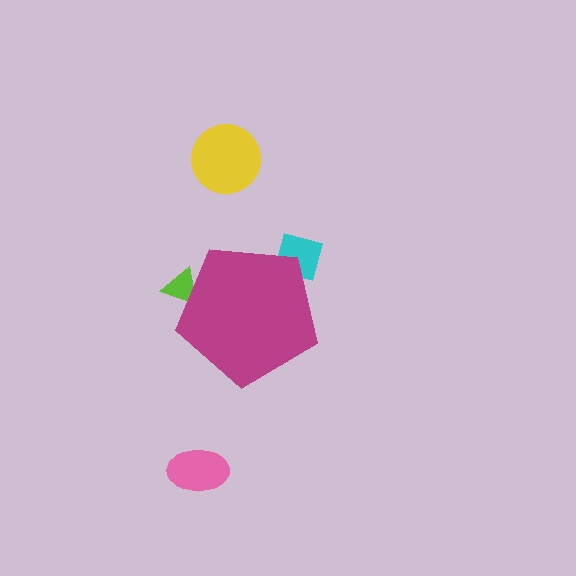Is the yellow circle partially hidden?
No, the yellow circle is fully visible.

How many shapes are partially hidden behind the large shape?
2 shapes are partially hidden.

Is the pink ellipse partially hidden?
No, the pink ellipse is fully visible.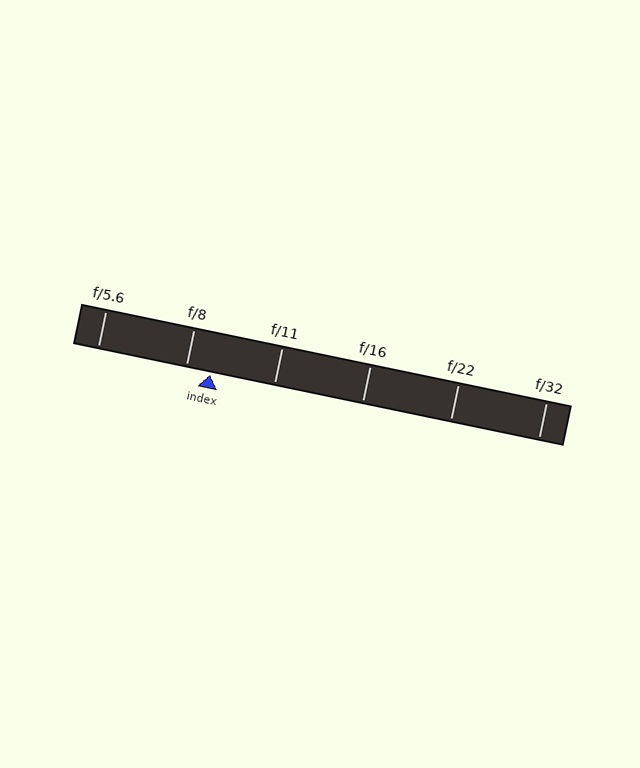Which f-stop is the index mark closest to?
The index mark is closest to f/8.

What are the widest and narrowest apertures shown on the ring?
The widest aperture shown is f/5.6 and the narrowest is f/32.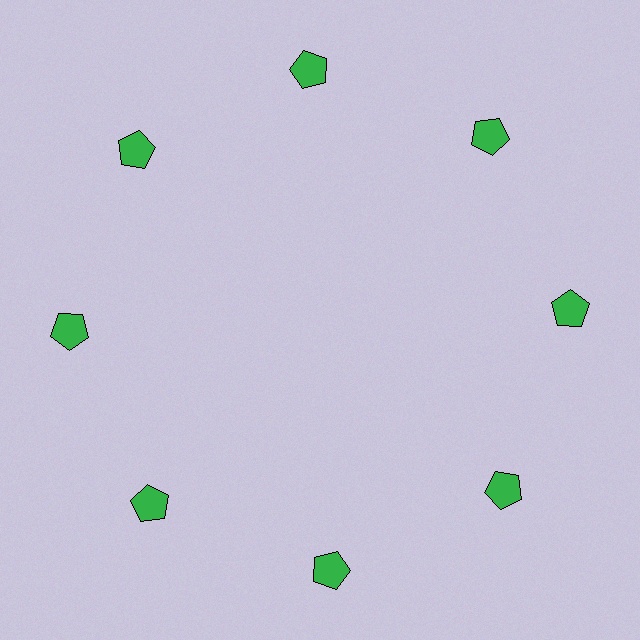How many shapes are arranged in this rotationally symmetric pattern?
There are 8 shapes, arranged in 8 groups of 1.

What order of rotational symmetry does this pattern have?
This pattern has 8-fold rotational symmetry.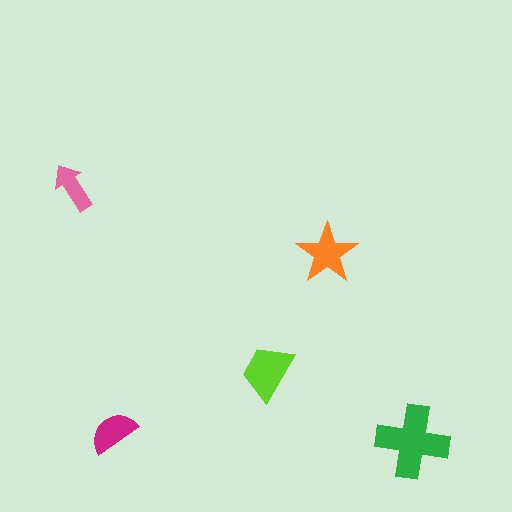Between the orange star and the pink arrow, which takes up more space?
The orange star.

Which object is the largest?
The green cross.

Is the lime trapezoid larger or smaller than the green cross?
Smaller.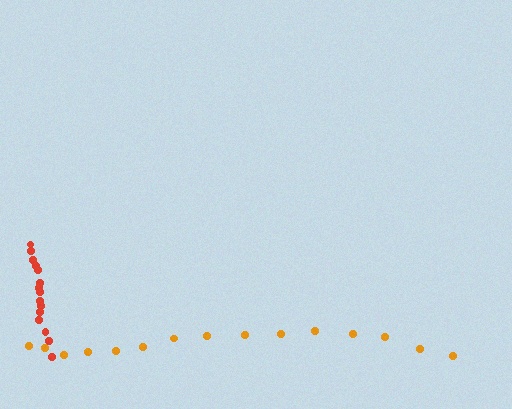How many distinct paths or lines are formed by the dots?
There are 2 distinct paths.